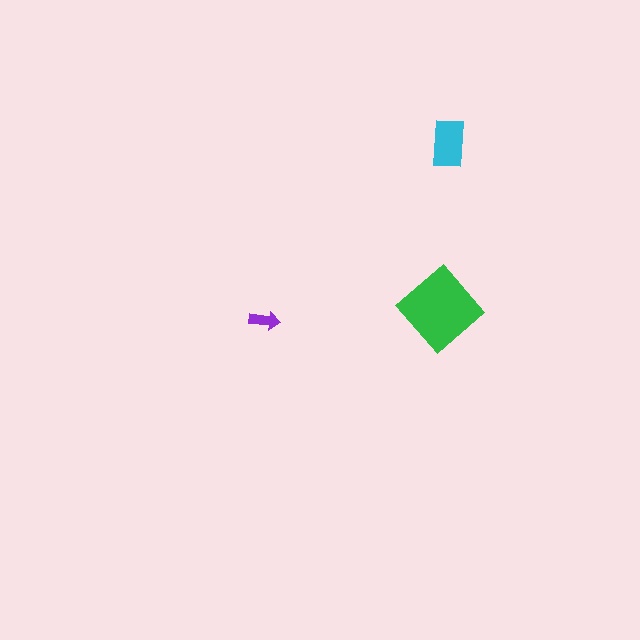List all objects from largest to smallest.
The green diamond, the cyan rectangle, the purple arrow.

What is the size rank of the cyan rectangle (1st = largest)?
2nd.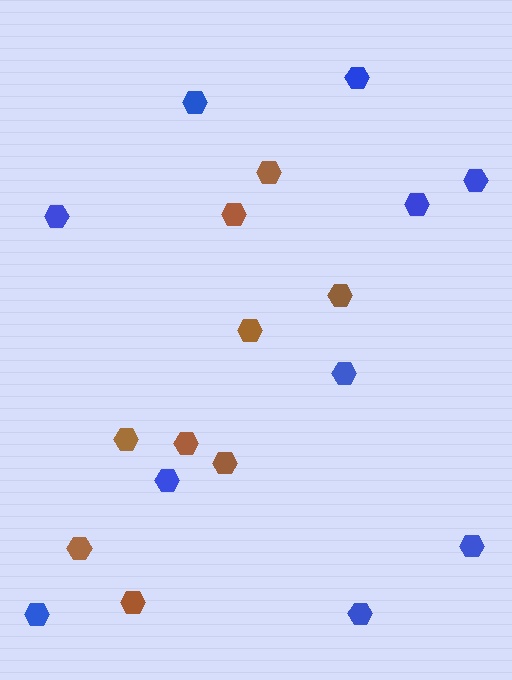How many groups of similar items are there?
There are 2 groups: one group of brown hexagons (9) and one group of blue hexagons (10).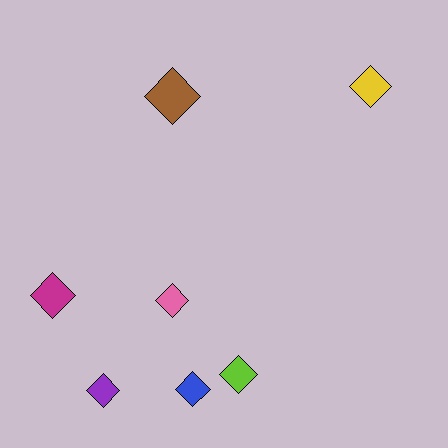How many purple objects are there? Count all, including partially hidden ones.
There is 1 purple object.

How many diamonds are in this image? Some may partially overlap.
There are 7 diamonds.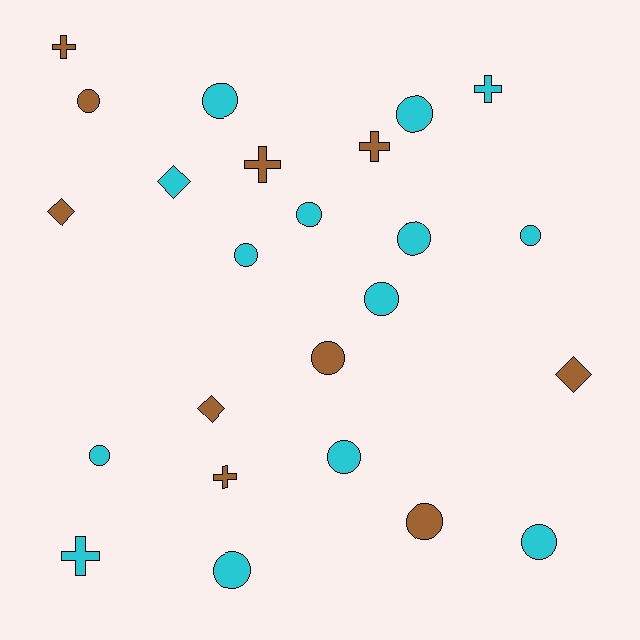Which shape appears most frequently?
Circle, with 14 objects.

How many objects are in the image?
There are 24 objects.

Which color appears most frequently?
Cyan, with 14 objects.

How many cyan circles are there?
There are 11 cyan circles.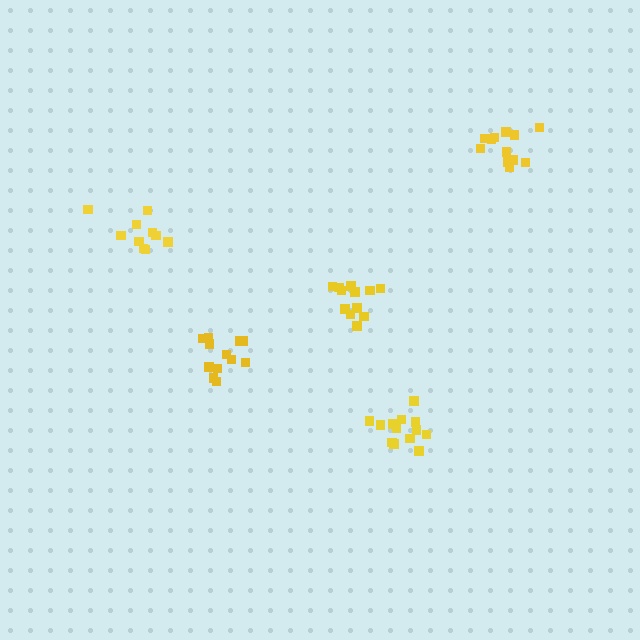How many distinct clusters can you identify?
There are 5 distinct clusters.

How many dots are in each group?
Group 1: 12 dots, Group 2: 13 dots, Group 3: 12 dots, Group 4: 12 dots, Group 5: 10 dots (59 total).